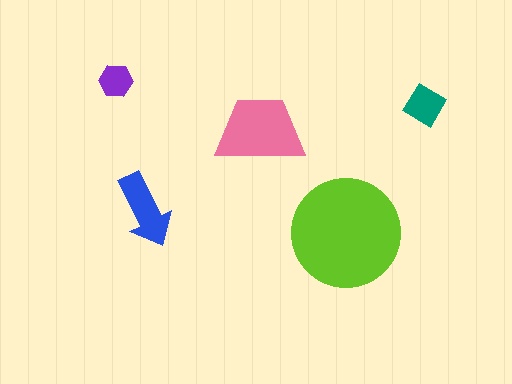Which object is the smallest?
The purple hexagon.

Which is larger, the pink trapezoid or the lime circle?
The lime circle.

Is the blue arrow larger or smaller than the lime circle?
Smaller.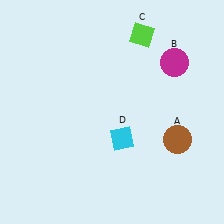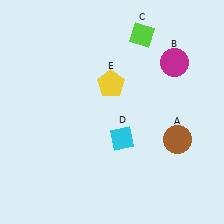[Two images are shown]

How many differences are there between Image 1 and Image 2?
There is 1 difference between the two images.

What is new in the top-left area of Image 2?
A yellow pentagon (E) was added in the top-left area of Image 2.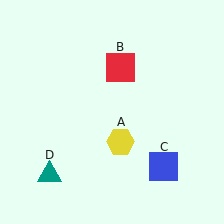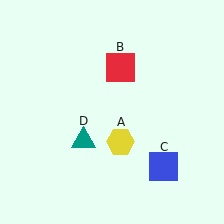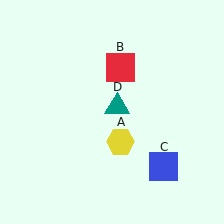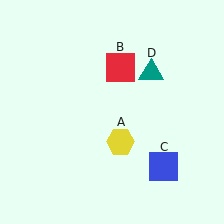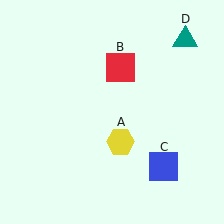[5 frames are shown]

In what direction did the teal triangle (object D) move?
The teal triangle (object D) moved up and to the right.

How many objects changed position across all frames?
1 object changed position: teal triangle (object D).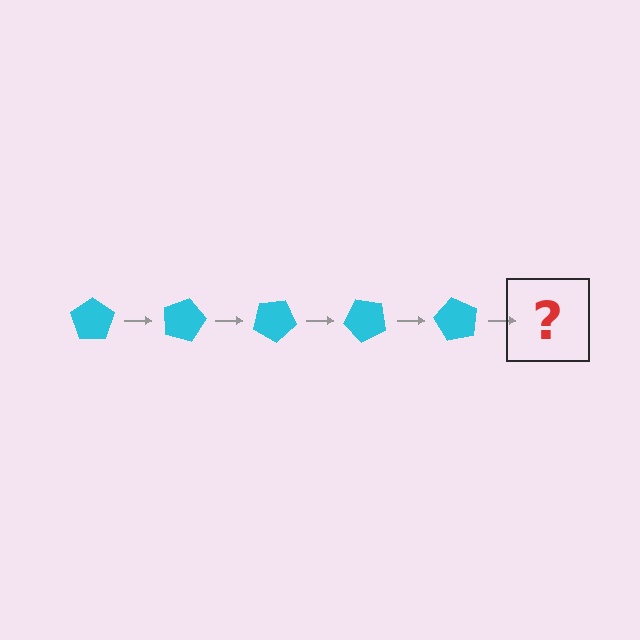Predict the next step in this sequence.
The next step is a cyan pentagon rotated 75 degrees.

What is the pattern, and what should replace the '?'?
The pattern is that the pentagon rotates 15 degrees each step. The '?' should be a cyan pentagon rotated 75 degrees.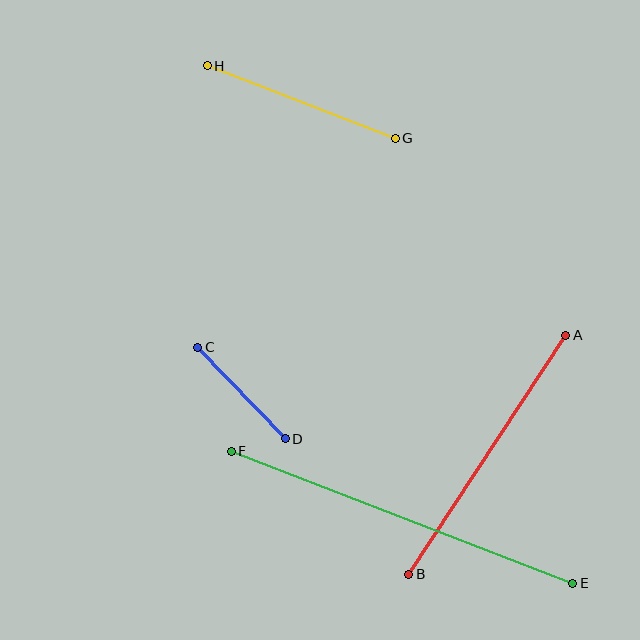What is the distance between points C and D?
The distance is approximately 127 pixels.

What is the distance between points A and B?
The distance is approximately 286 pixels.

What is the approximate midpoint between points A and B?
The midpoint is at approximately (487, 455) pixels.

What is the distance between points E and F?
The distance is approximately 366 pixels.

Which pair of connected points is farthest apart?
Points E and F are farthest apart.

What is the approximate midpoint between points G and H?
The midpoint is at approximately (301, 102) pixels.